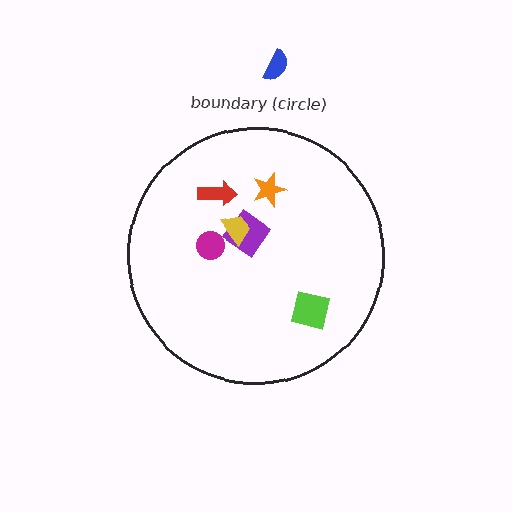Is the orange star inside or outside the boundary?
Inside.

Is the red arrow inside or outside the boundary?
Inside.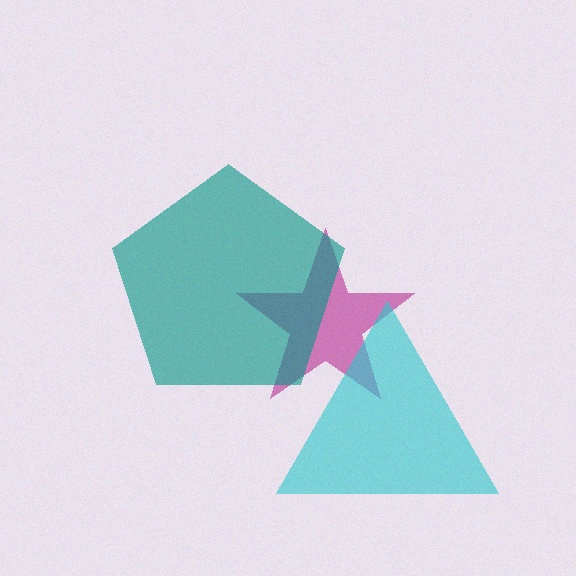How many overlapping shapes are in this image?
There are 3 overlapping shapes in the image.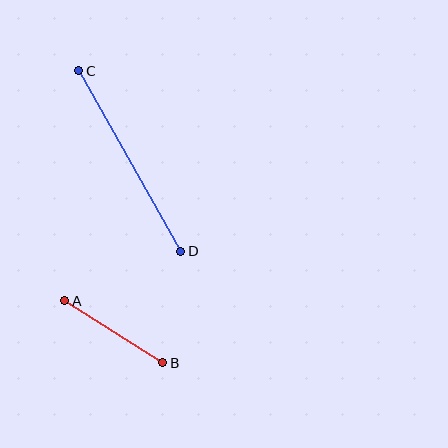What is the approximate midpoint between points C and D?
The midpoint is at approximately (130, 161) pixels.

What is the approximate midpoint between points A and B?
The midpoint is at approximately (114, 332) pixels.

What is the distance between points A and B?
The distance is approximately 116 pixels.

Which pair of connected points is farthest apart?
Points C and D are farthest apart.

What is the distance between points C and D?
The distance is approximately 207 pixels.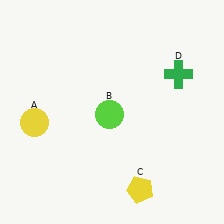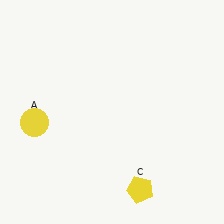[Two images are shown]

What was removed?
The lime circle (B), the green cross (D) were removed in Image 2.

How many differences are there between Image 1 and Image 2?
There are 2 differences between the two images.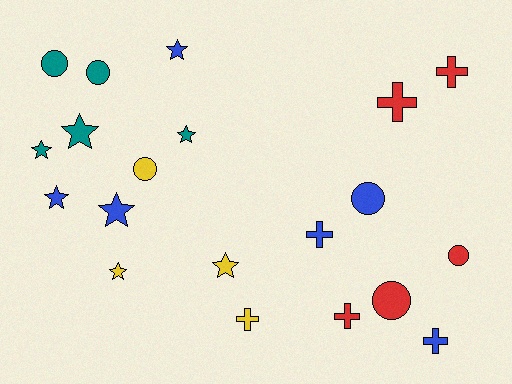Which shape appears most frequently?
Star, with 8 objects.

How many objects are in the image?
There are 20 objects.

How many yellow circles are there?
There is 1 yellow circle.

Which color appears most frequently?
Blue, with 6 objects.